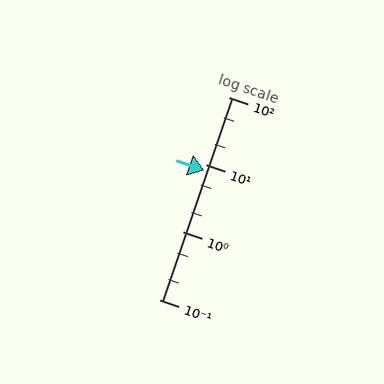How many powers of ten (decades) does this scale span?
The scale spans 3 decades, from 0.1 to 100.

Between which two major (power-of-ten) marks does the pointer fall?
The pointer is between 1 and 10.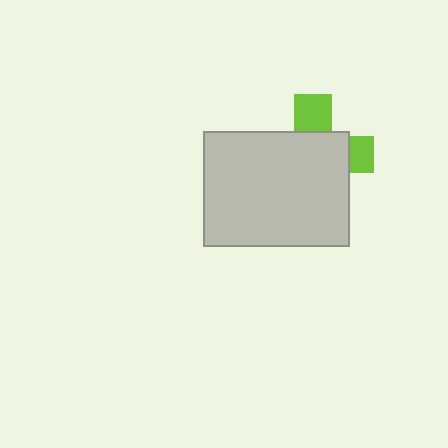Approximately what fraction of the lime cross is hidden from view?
Roughly 70% of the lime cross is hidden behind the light gray rectangle.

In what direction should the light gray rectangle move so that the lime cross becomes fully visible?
The light gray rectangle should move toward the lower-left. That is the shortest direction to clear the overlap and leave the lime cross fully visible.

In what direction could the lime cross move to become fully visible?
The lime cross could move toward the upper-right. That would shift it out from behind the light gray rectangle entirely.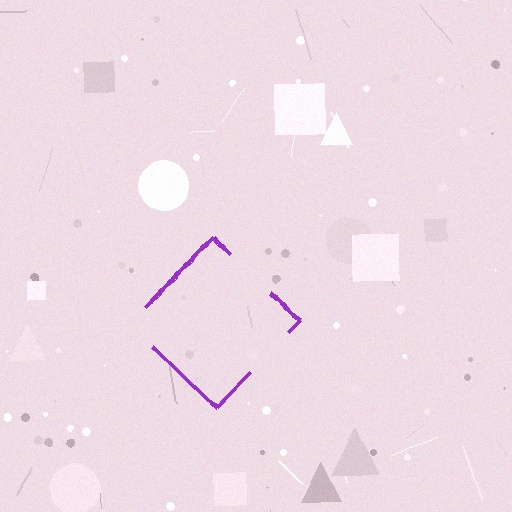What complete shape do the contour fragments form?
The contour fragments form a diamond.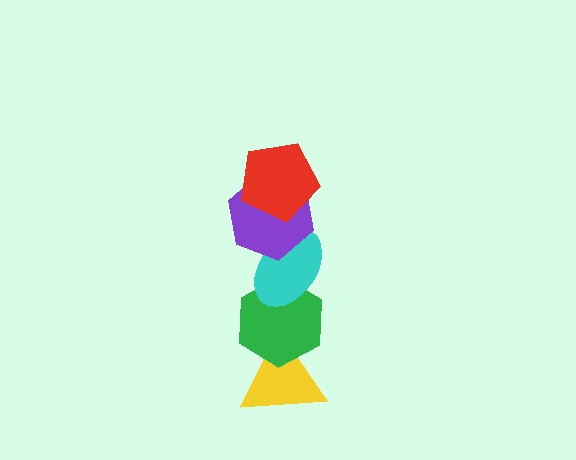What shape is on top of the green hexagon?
The cyan ellipse is on top of the green hexagon.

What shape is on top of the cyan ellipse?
The purple hexagon is on top of the cyan ellipse.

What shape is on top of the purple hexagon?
The red pentagon is on top of the purple hexagon.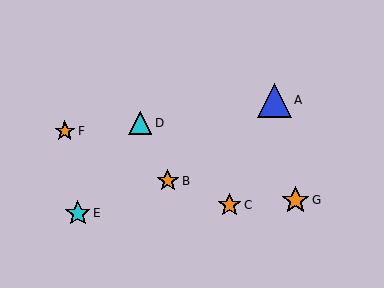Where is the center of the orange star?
The center of the orange star is at (229, 205).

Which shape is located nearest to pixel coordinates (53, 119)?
The orange star (labeled F) at (65, 131) is nearest to that location.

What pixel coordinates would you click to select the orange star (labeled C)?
Click at (229, 205) to select the orange star C.